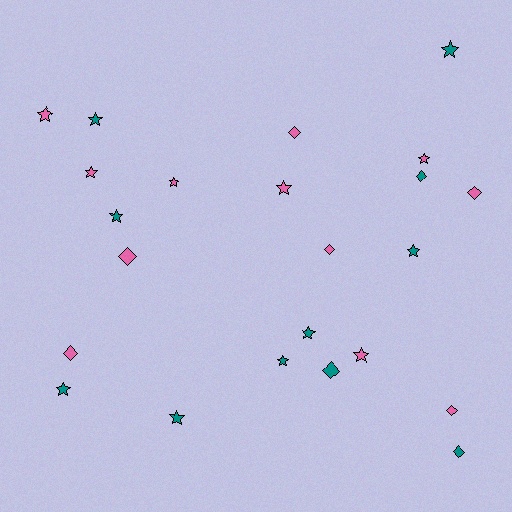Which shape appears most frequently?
Star, with 14 objects.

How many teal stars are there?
There are 8 teal stars.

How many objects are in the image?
There are 23 objects.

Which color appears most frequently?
Pink, with 12 objects.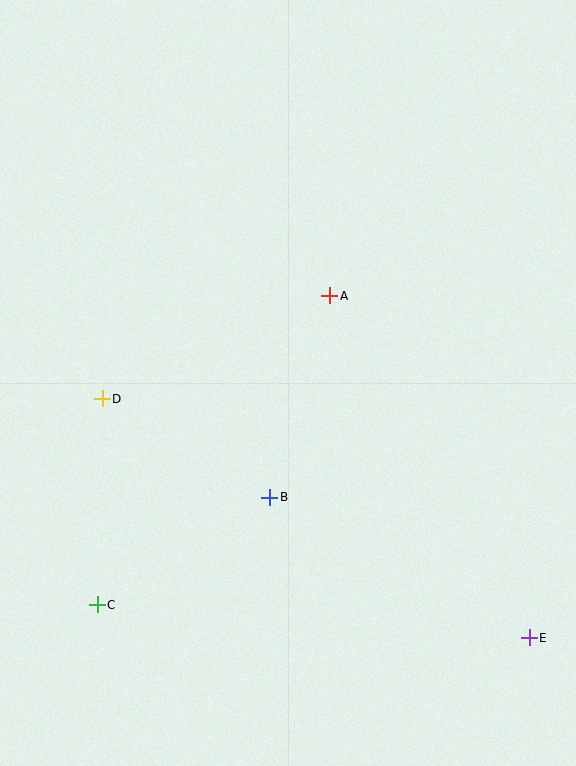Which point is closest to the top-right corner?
Point A is closest to the top-right corner.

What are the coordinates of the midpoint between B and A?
The midpoint between B and A is at (300, 397).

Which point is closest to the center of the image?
Point A at (330, 296) is closest to the center.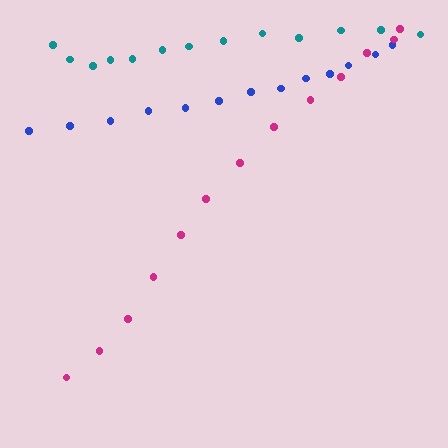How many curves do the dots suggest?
There are 3 distinct paths.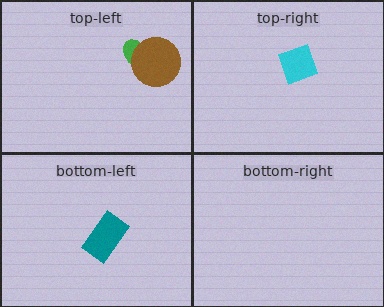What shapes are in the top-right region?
The cyan square.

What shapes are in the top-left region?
The green ellipse, the brown circle.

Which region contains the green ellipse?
The top-left region.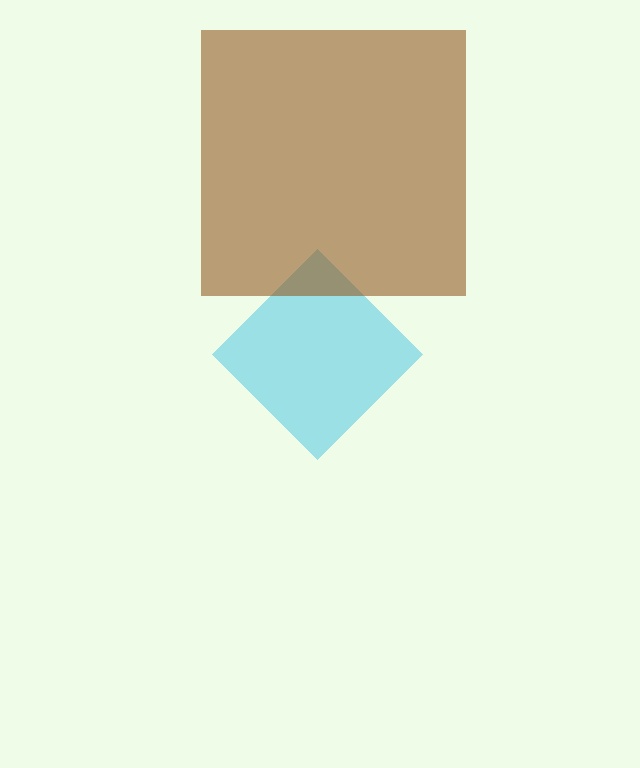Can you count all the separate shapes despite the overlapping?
Yes, there are 2 separate shapes.